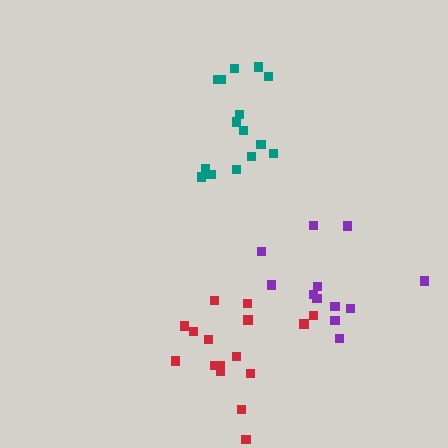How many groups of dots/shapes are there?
There are 3 groups.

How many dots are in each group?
Group 1: 17 dots, Group 2: 12 dots, Group 3: 15 dots (44 total).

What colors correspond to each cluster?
The clusters are colored: red, purple, teal.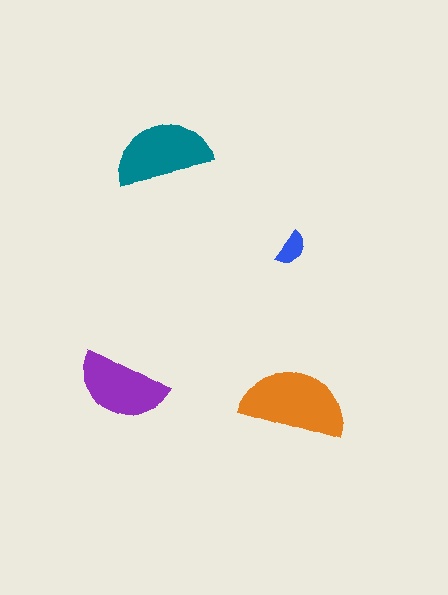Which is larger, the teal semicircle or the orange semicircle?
The orange one.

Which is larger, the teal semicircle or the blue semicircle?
The teal one.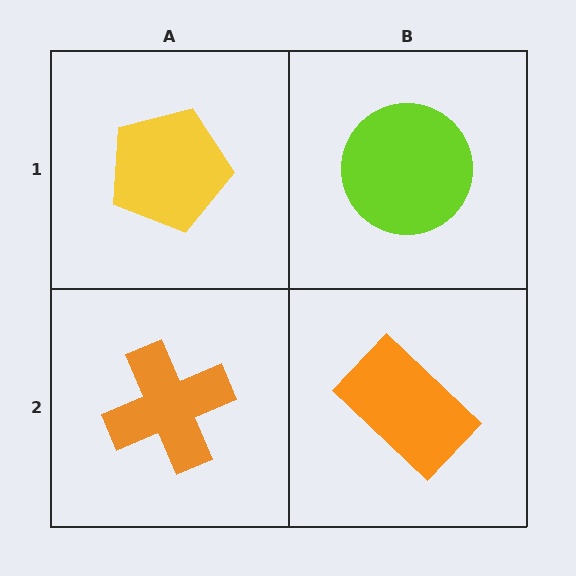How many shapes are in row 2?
2 shapes.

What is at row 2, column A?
An orange cross.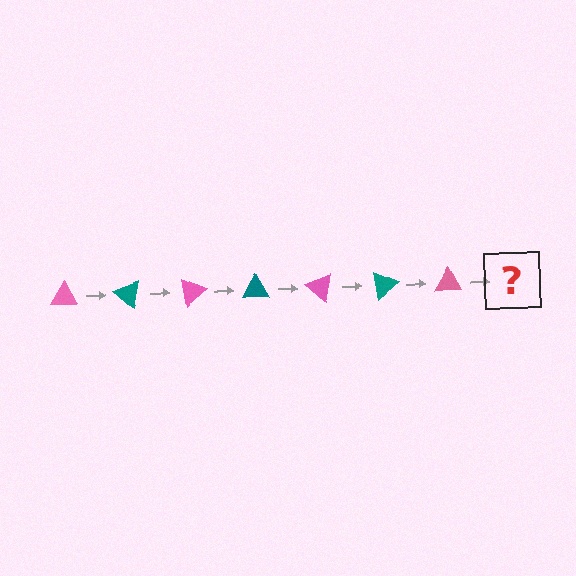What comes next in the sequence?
The next element should be a teal triangle, rotated 280 degrees from the start.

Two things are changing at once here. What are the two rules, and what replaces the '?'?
The two rules are that it rotates 40 degrees each step and the color cycles through pink and teal. The '?' should be a teal triangle, rotated 280 degrees from the start.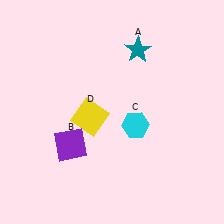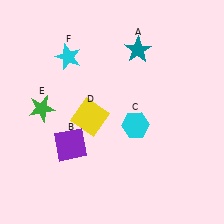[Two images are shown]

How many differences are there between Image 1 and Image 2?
There are 2 differences between the two images.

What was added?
A green star (E), a cyan star (F) were added in Image 2.